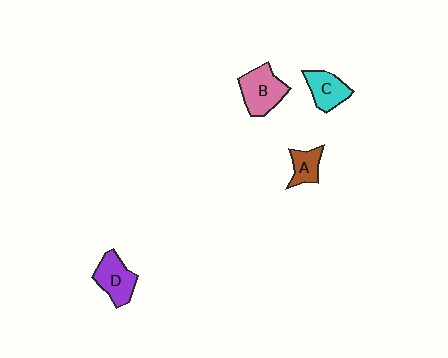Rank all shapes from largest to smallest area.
From largest to smallest: B (pink), D (purple), C (cyan), A (brown).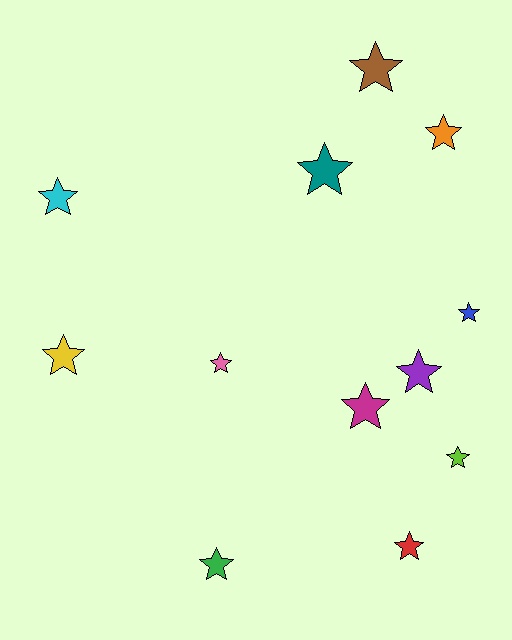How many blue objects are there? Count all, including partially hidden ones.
There is 1 blue object.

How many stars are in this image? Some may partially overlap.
There are 12 stars.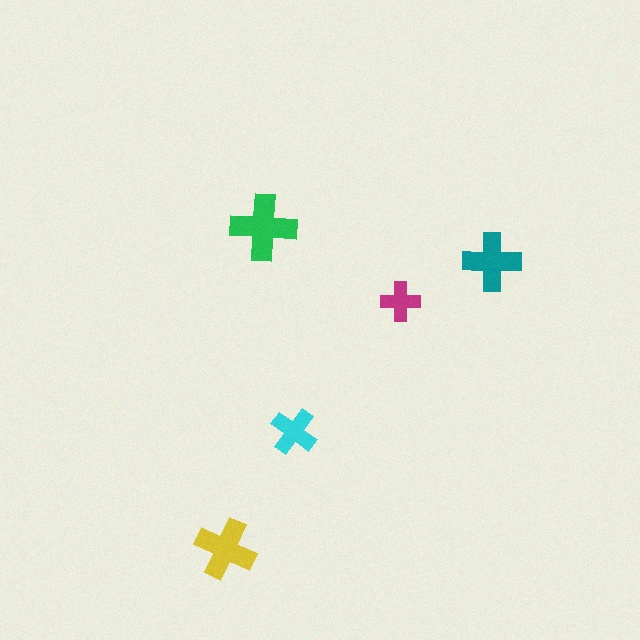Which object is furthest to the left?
The yellow cross is leftmost.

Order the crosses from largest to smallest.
the green one, the yellow one, the teal one, the cyan one, the magenta one.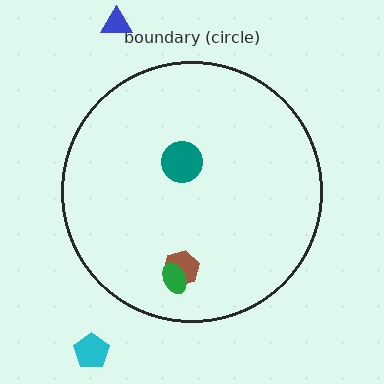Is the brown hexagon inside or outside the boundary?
Inside.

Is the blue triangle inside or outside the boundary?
Outside.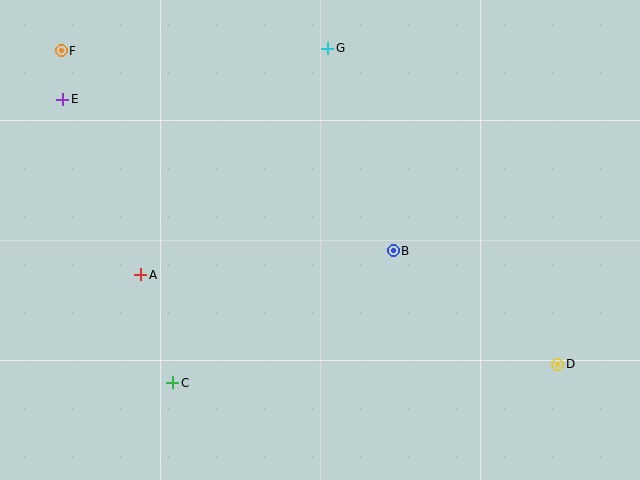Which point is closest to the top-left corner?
Point F is closest to the top-left corner.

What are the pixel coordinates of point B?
Point B is at (393, 251).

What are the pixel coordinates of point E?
Point E is at (63, 99).